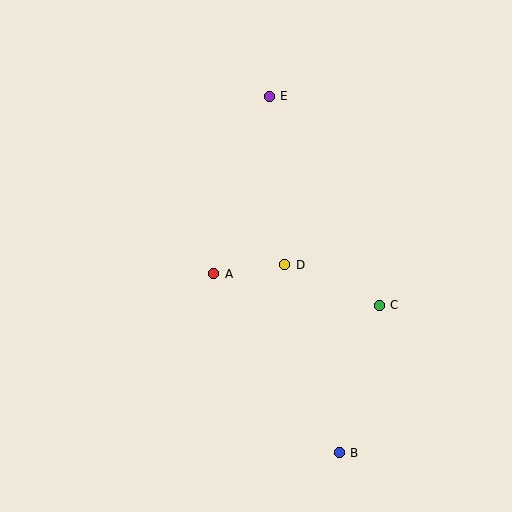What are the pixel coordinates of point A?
Point A is at (214, 274).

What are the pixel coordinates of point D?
Point D is at (285, 265).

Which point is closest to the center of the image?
Point D at (285, 265) is closest to the center.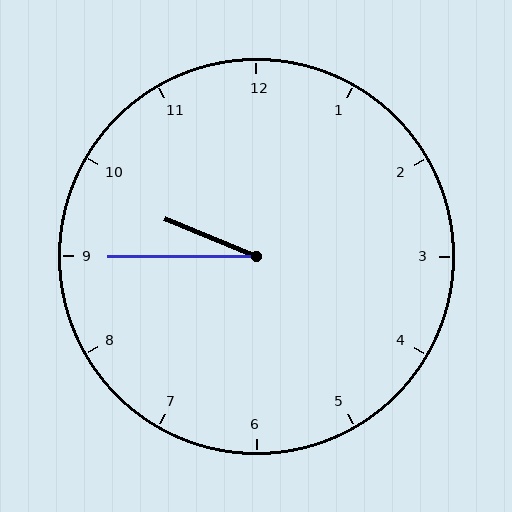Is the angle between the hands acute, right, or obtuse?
It is acute.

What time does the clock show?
9:45.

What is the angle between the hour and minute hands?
Approximately 22 degrees.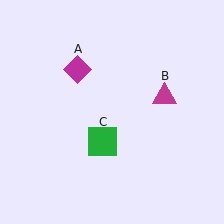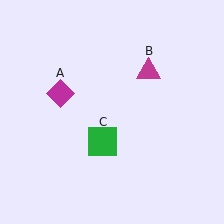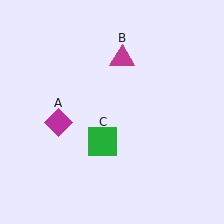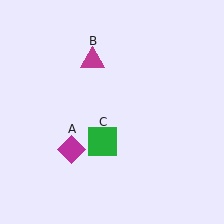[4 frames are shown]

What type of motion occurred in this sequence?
The magenta diamond (object A), magenta triangle (object B) rotated counterclockwise around the center of the scene.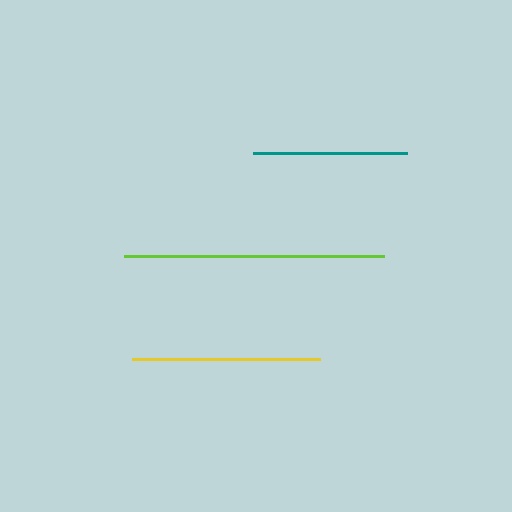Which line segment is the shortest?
The teal line is the shortest at approximately 154 pixels.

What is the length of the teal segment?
The teal segment is approximately 154 pixels long.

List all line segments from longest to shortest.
From longest to shortest: lime, yellow, teal.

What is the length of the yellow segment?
The yellow segment is approximately 188 pixels long.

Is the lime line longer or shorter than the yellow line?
The lime line is longer than the yellow line.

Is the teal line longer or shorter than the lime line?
The lime line is longer than the teal line.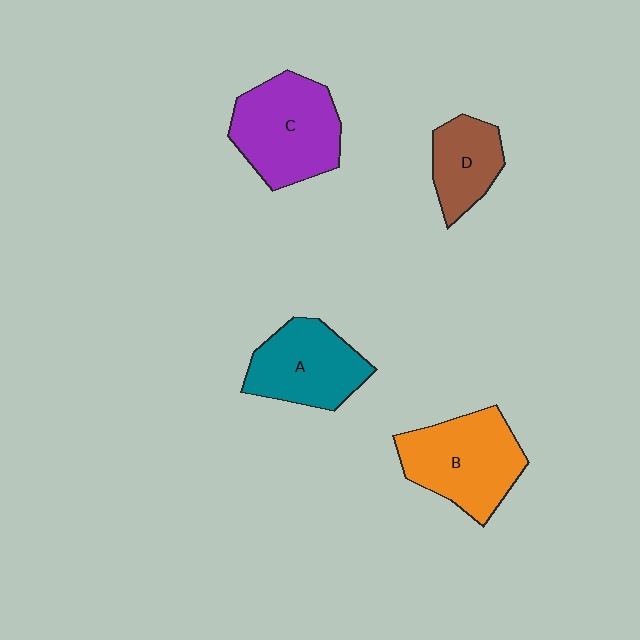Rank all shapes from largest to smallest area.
From largest to smallest: C (purple), B (orange), A (teal), D (brown).